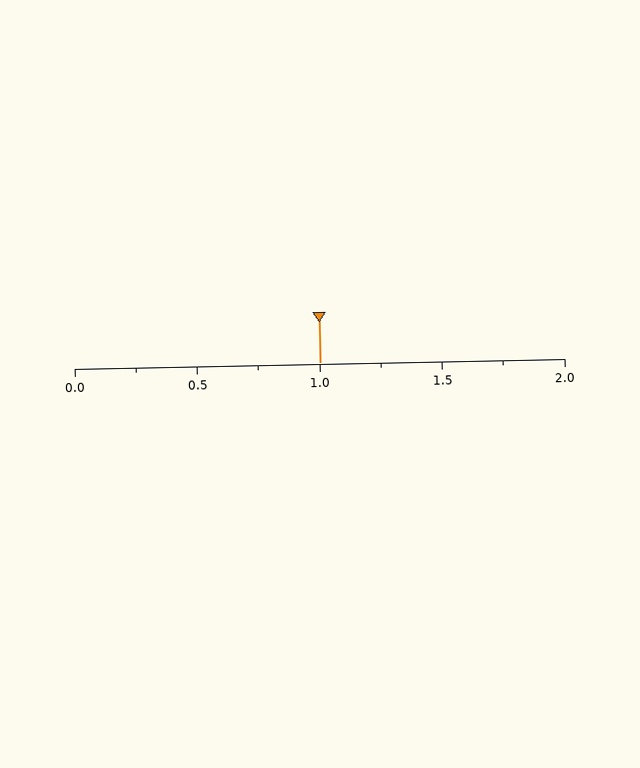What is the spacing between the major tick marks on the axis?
The major ticks are spaced 0.5 apart.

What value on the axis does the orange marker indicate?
The marker indicates approximately 1.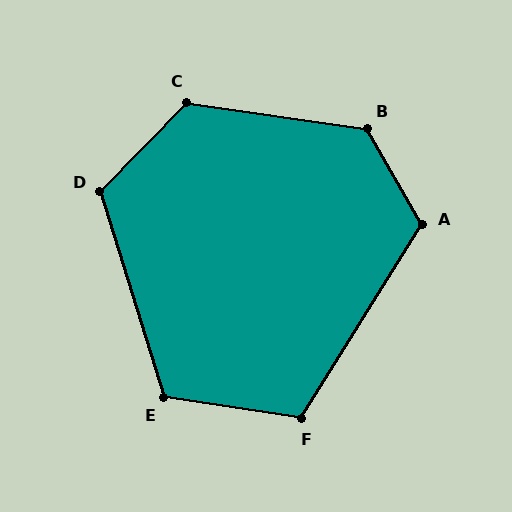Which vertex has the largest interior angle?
B, at approximately 128 degrees.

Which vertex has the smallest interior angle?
F, at approximately 113 degrees.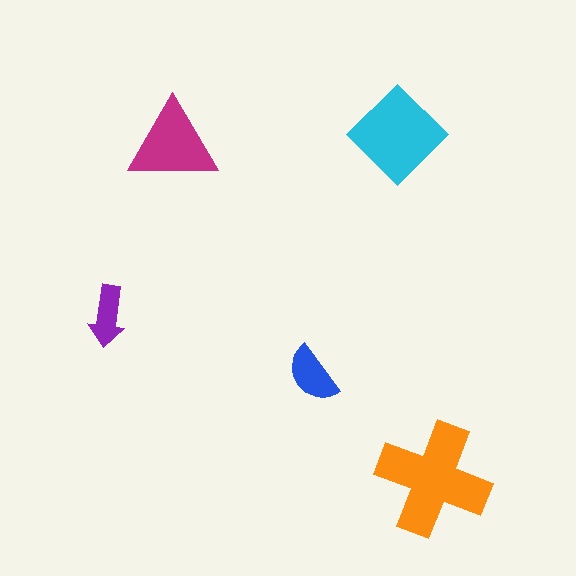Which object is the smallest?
The purple arrow.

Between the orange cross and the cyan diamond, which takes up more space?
The orange cross.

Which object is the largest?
The orange cross.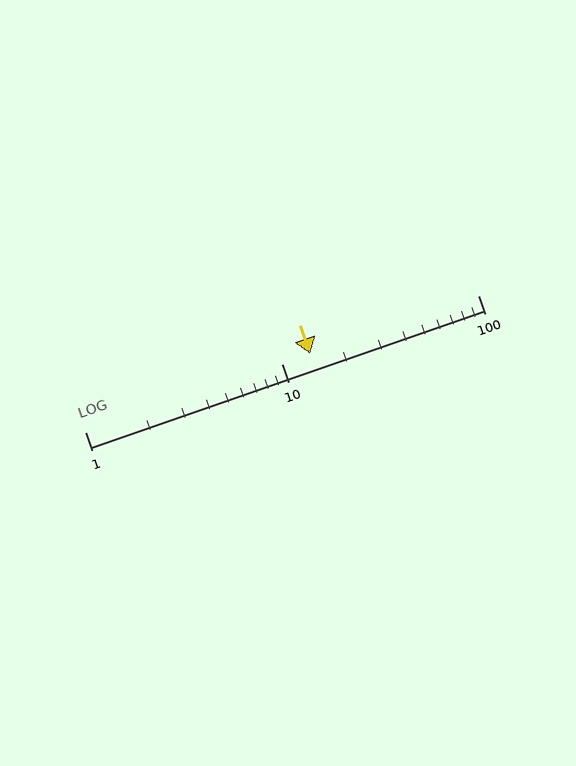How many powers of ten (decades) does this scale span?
The scale spans 2 decades, from 1 to 100.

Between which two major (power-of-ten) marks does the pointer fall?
The pointer is between 10 and 100.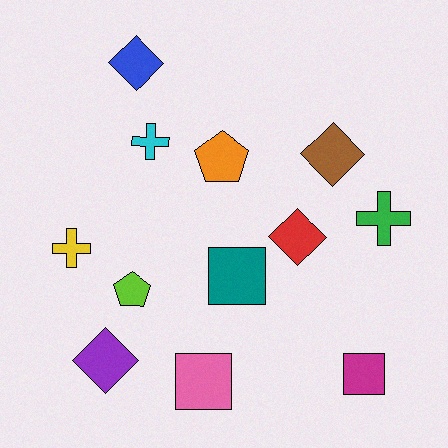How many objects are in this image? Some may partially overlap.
There are 12 objects.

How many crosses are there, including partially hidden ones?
There are 3 crosses.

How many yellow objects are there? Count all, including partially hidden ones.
There is 1 yellow object.